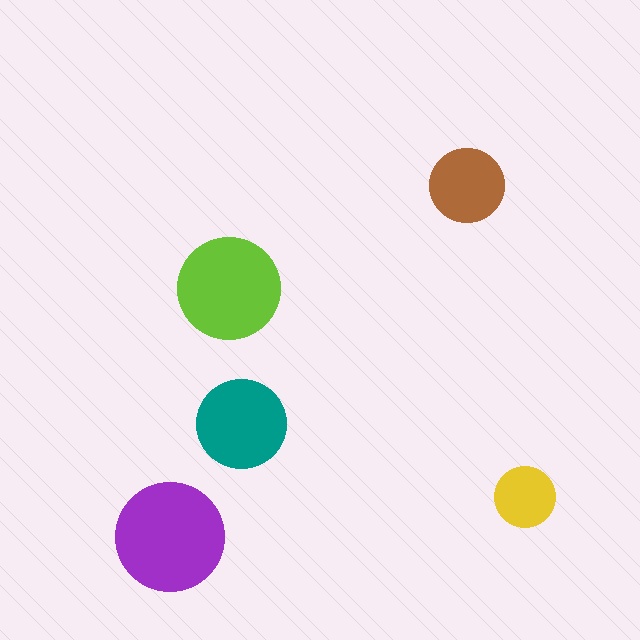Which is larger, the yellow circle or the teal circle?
The teal one.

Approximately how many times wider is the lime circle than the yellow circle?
About 1.5 times wider.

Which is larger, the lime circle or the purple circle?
The purple one.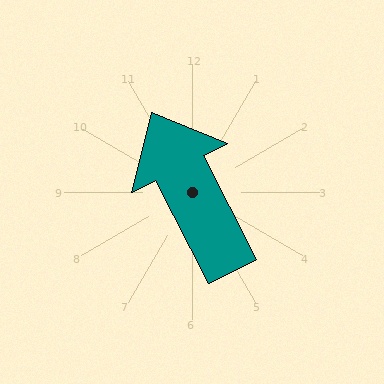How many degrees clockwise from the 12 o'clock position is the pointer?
Approximately 333 degrees.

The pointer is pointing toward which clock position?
Roughly 11 o'clock.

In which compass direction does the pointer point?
Northwest.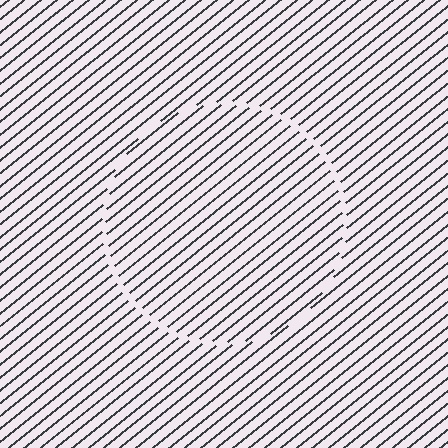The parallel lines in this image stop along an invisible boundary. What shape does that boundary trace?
An illusory circle. The interior of the shape contains the same grating, shifted by half a period — the contour is defined by the phase discontinuity where line-ends from the inner and outer gratings abut.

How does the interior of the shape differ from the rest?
The interior of the shape contains the same grating, shifted by half a period — the contour is defined by the phase discontinuity where line-ends from the inner and outer gratings abut.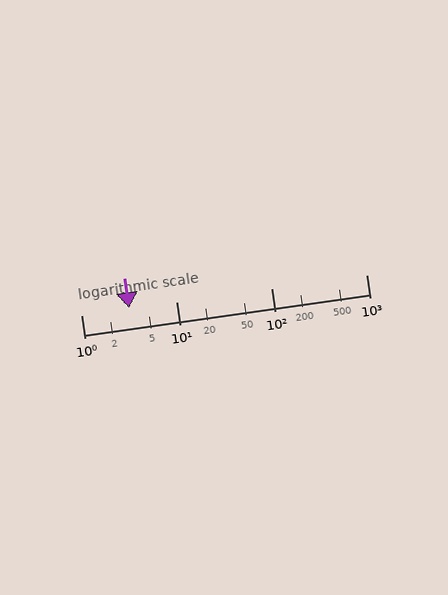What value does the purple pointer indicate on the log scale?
The pointer indicates approximately 3.2.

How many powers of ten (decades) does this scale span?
The scale spans 3 decades, from 1 to 1000.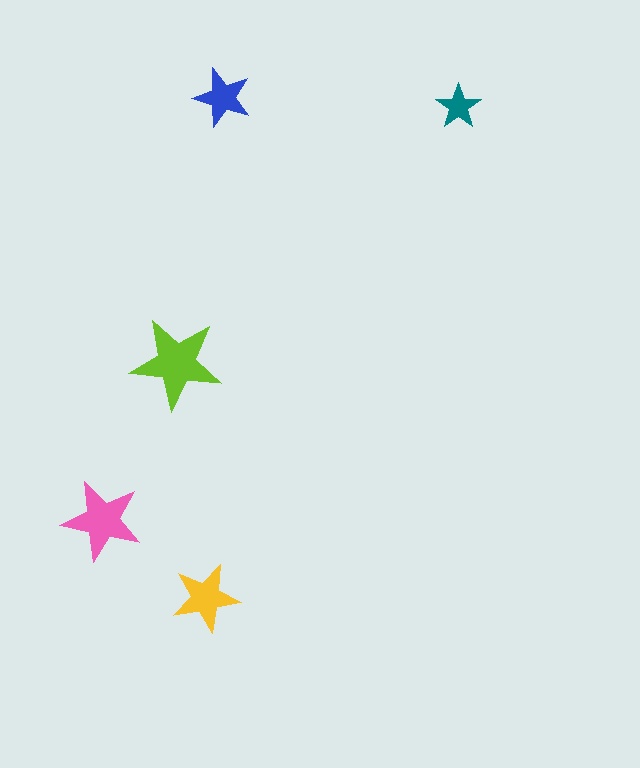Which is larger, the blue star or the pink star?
The pink one.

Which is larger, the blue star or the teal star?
The blue one.